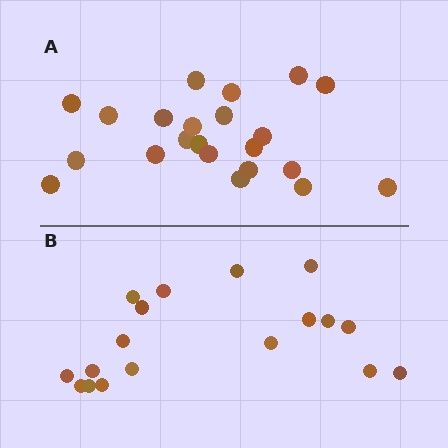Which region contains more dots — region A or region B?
Region A (the top region) has more dots.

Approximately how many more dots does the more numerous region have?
Region A has about 4 more dots than region B.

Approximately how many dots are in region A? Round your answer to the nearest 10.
About 20 dots. (The exact count is 22, which rounds to 20.)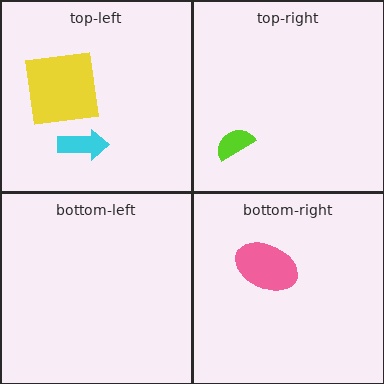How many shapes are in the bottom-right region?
1.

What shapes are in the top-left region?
The yellow square, the cyan arrow.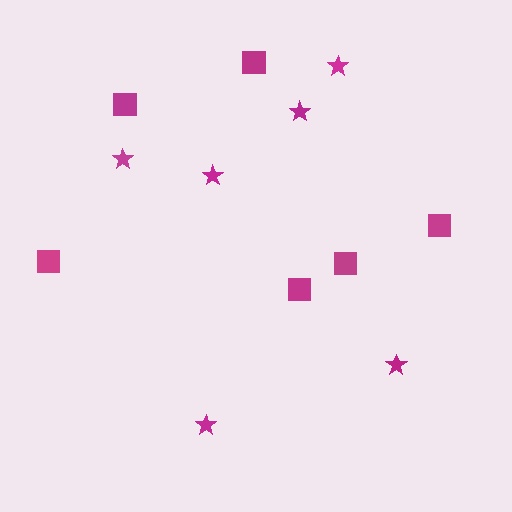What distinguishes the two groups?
There are 2 groups: one group of squares (6) and one group of stars (6).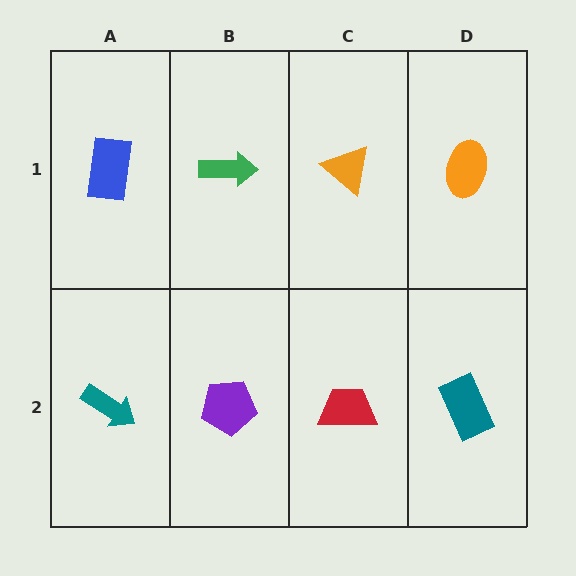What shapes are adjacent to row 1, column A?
A teal arrow (row 2, column A), a green arrow (row 1, column B).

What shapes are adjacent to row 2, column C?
An orange triangle (row 1, column C), a purple pentagon (row 2, column B), a teal rectangle (row 2, column D).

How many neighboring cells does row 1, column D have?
2.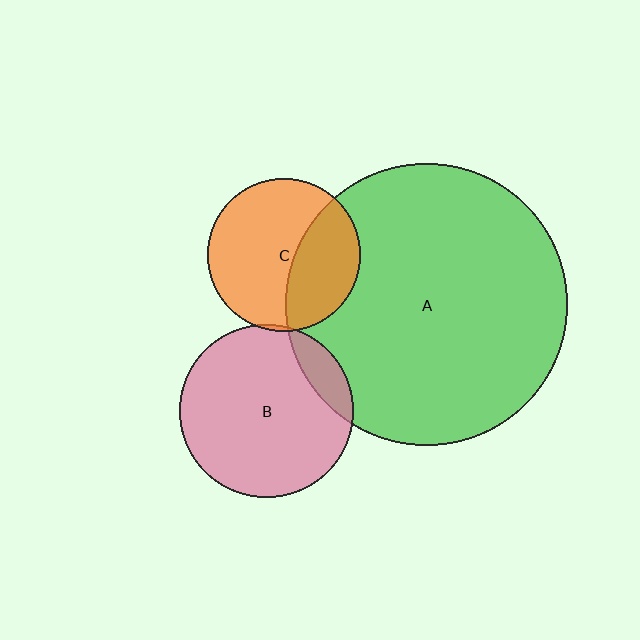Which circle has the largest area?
Circle A (green).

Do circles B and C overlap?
Yes.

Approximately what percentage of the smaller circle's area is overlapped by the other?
Approximately 5%.